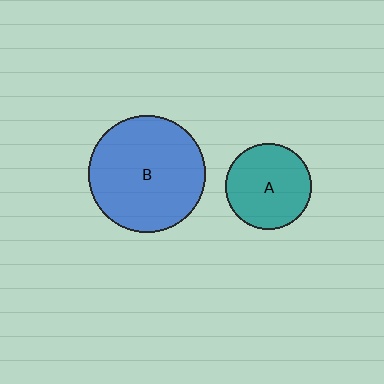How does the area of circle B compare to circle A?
Approximately 1.8 times.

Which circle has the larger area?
Circle B (blue).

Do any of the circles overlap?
No, none of the circles overlap.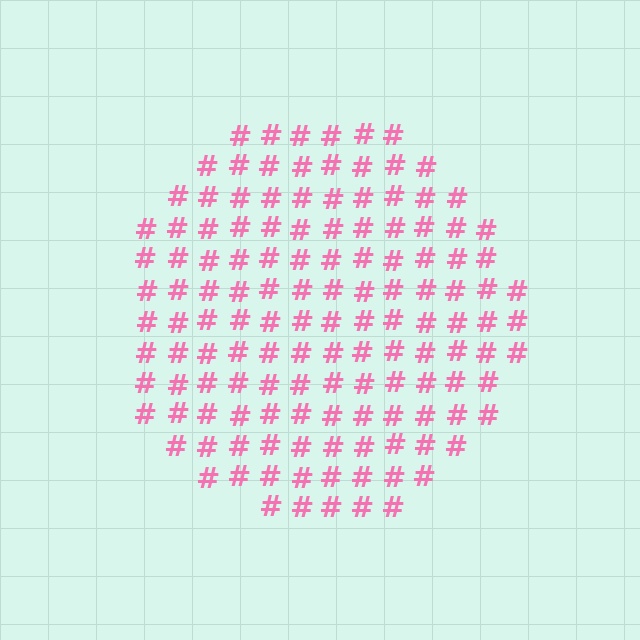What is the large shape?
The large shape is a circle.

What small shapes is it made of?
It is made of small hash symbols.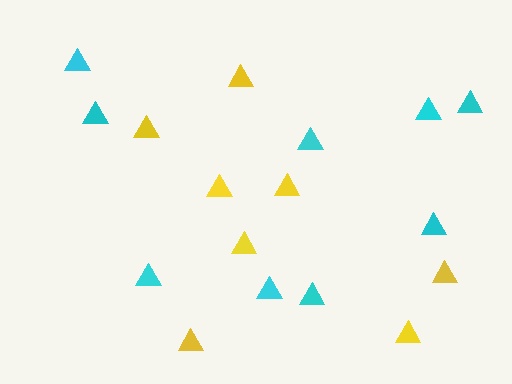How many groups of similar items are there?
There are 2 groups: one group of yellow triangles (8) and one group of cyan triangles (9).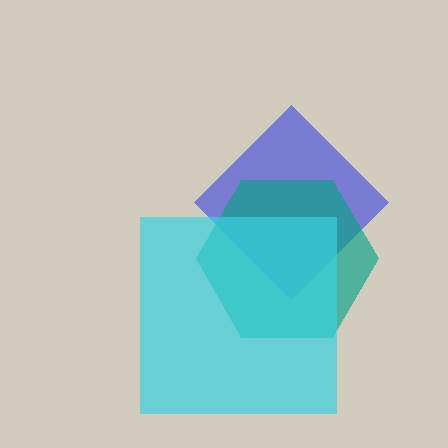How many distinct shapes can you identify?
There are 3 distinct shapes: a blue diamond, a teal hexagon, a cyan square.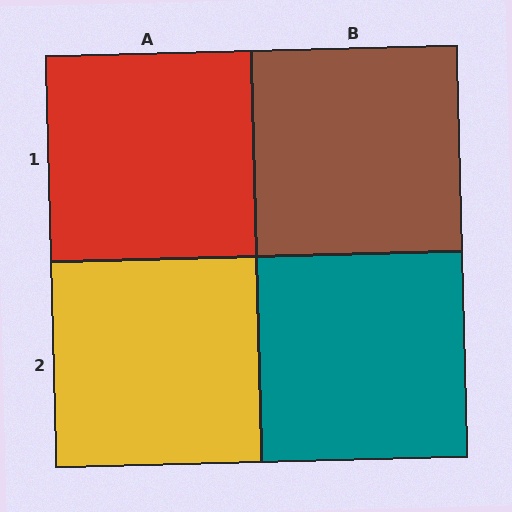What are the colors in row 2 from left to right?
Yellow, teal.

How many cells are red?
1 cell is red.